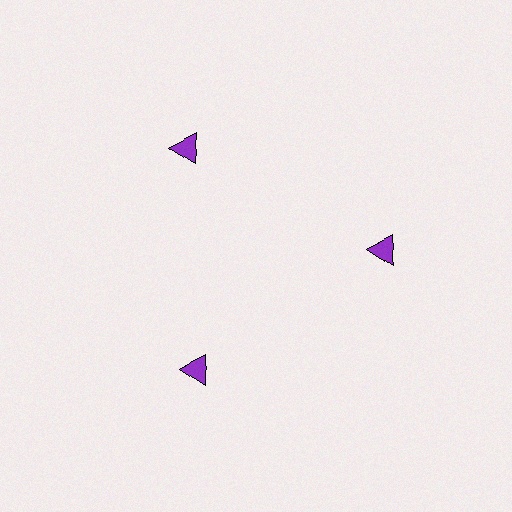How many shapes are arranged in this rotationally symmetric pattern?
There are 3 shapes, arranged in 3 groups of 1.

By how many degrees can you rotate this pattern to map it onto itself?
The pattern maps onto itself every 120 degrees of rotation.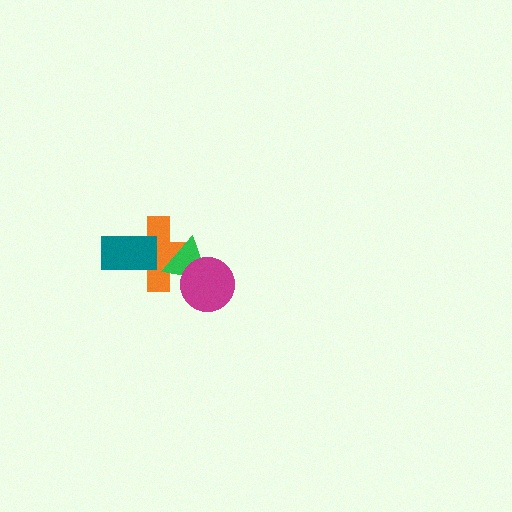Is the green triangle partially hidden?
Yes, it is partially covered by another shape.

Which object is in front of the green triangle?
The magenta circle is in front of the green triangle.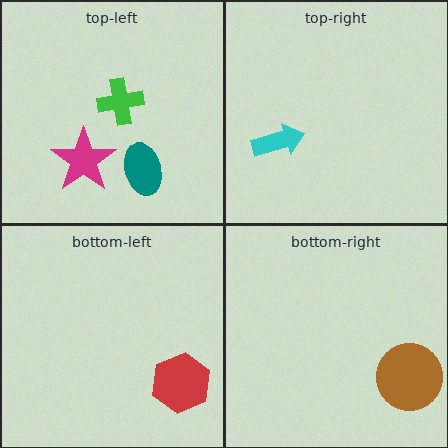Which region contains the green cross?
The top-left region.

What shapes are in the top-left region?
The magenta star, the green cross, the teal ellipse.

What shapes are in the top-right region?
The cyan arrow.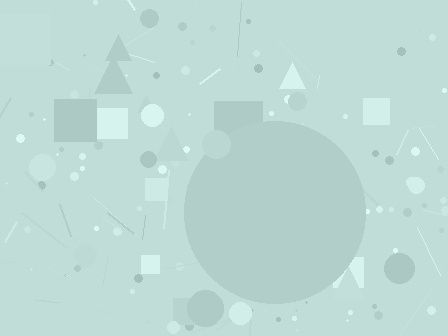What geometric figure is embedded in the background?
A circle is embedded in the background.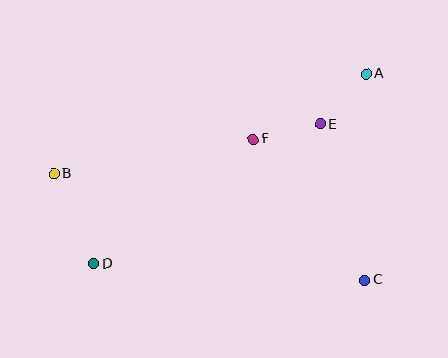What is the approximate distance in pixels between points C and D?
The distance between C and D is approximately 271 pixels.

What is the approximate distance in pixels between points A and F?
The distance between A and F is approximately 130 pixels.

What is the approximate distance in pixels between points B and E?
The distance between B and E is approximately 271 pixels.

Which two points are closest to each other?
Points A and E are closest to each other.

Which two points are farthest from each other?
Points A and D are farthest from each other.